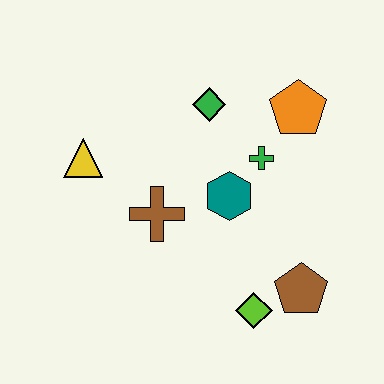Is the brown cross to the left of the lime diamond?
Yes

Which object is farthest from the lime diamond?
The yellow triangle is farthest from the lime diamond.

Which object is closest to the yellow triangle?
The brown cross is closest to the yellow triangle.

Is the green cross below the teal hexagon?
No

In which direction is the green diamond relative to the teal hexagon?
The green diamond is above the teal hexagon.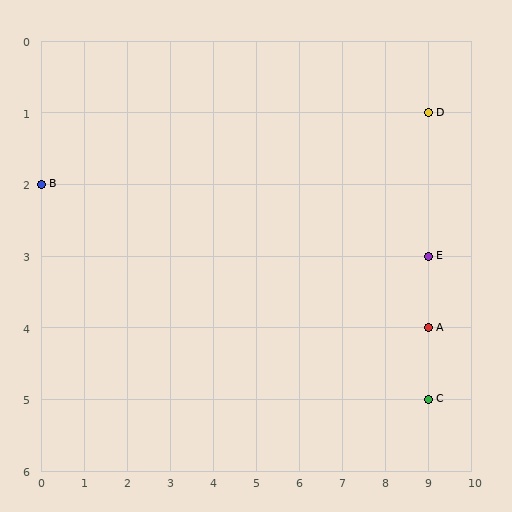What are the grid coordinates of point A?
Point A is at grid coordinates (9, 4).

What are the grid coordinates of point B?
Point B is at grid coordinates (0, 2).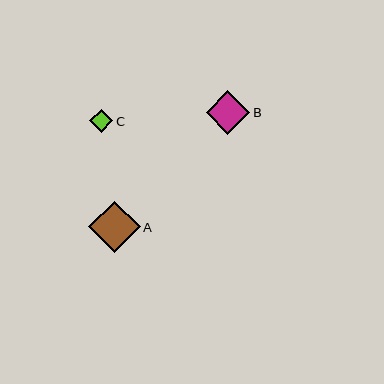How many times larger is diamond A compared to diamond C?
Diamond A is approximately 2.2 times the size of diamond C.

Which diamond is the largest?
Diamond A is the largest with a size of approximately 52 pixels.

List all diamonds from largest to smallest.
From largest to smallest: A, B, C.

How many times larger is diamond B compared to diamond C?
Diamond B is approximately 1.9 times the size of diamond C.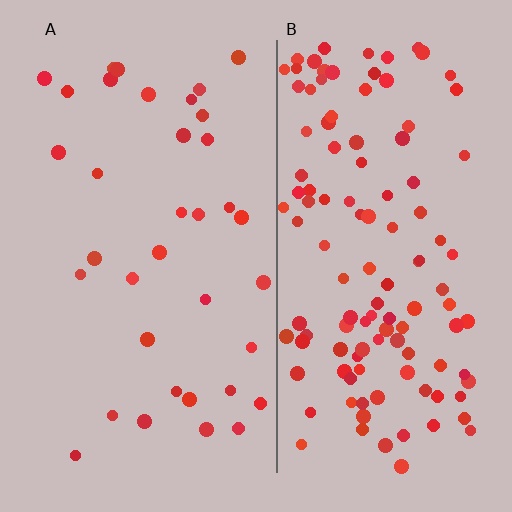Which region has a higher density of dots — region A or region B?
B (the right).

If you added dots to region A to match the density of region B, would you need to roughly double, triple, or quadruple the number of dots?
Approximately triple.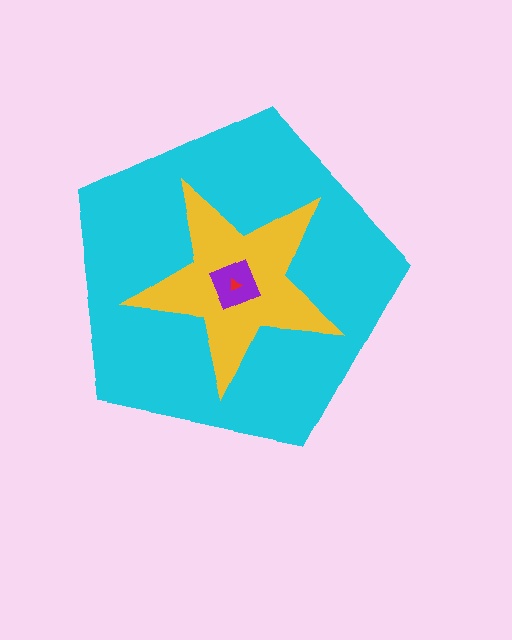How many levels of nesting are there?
4.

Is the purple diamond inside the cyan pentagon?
Yes.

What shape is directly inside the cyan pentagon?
The yellow star.